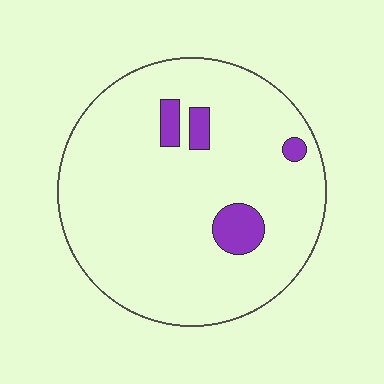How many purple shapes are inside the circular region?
4.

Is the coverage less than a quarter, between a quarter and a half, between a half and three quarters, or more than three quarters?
Less than a quarter.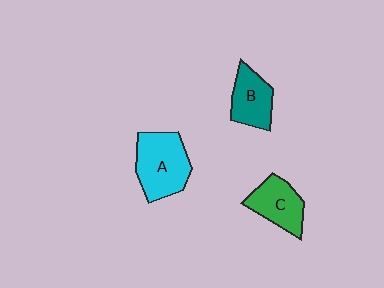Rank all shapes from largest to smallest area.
From largest to smallest: A (cyan), C (green), B (teal).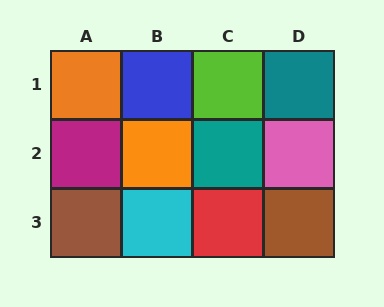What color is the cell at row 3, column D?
Brown.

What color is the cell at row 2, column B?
Orange.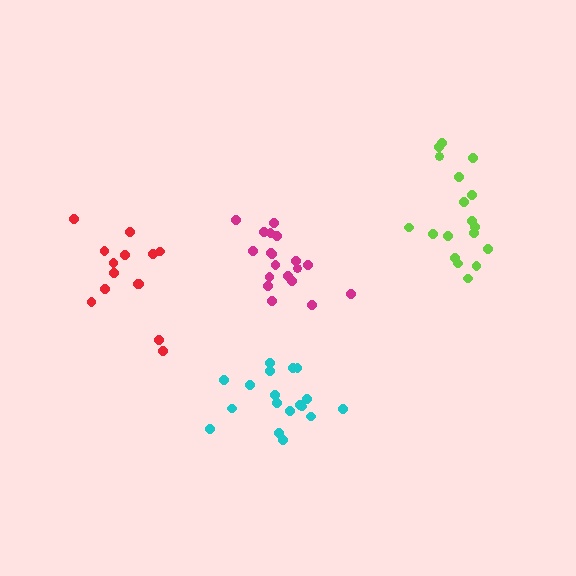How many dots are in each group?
Group 1: 14 dots, Group 2: 19 dots, Group 3: 18 dots, Group 4: 18 dots (69 total).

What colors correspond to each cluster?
The clusters are colored: red, magenta, cyan, lime.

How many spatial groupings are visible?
There are 4 spatial groupings.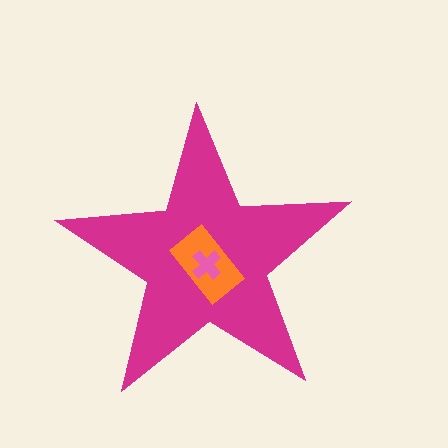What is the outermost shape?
The magenta star.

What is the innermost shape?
The pink cross.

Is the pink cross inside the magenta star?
Yes.